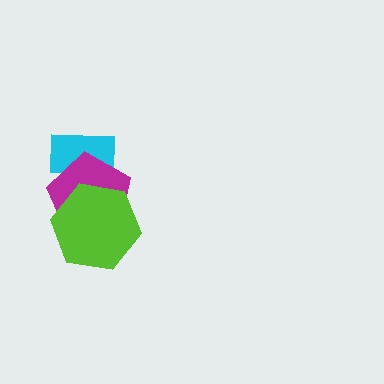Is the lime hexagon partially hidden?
No, no other shape covers it.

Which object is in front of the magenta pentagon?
The lime hexagon is in front of the magenta pentagon.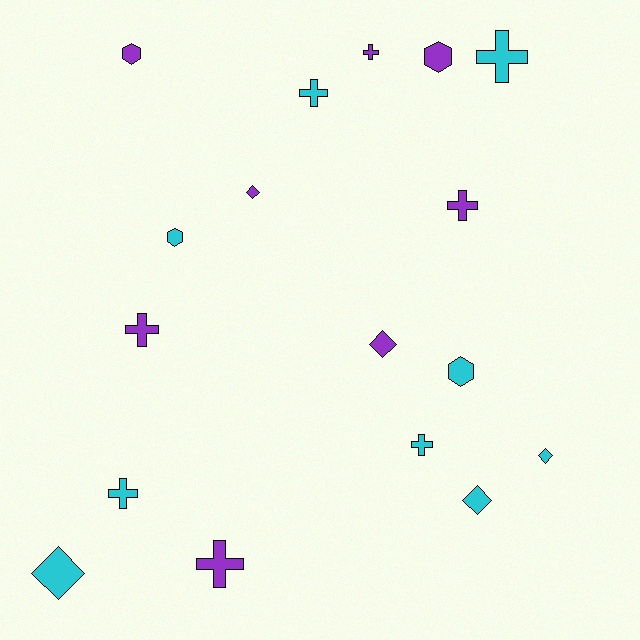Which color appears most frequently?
Cyan, with 9 objects.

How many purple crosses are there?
There are 4 purple crosses.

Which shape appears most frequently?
Cross, with 8 objects.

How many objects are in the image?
There are 17 objects.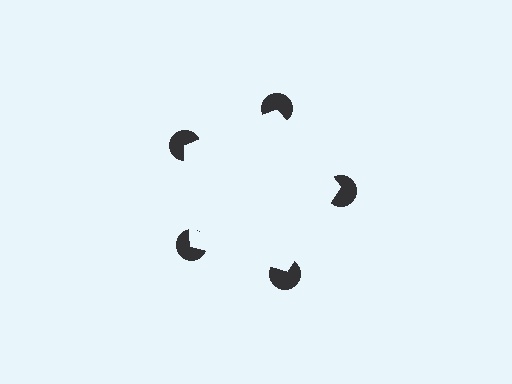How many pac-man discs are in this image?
There are 5 — one at each vertex of the illusory pentagon.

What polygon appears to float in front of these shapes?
An illusory pentagon — its edges are inferred from the aligned wedge cuts in the pac-man discs, not physically drawn.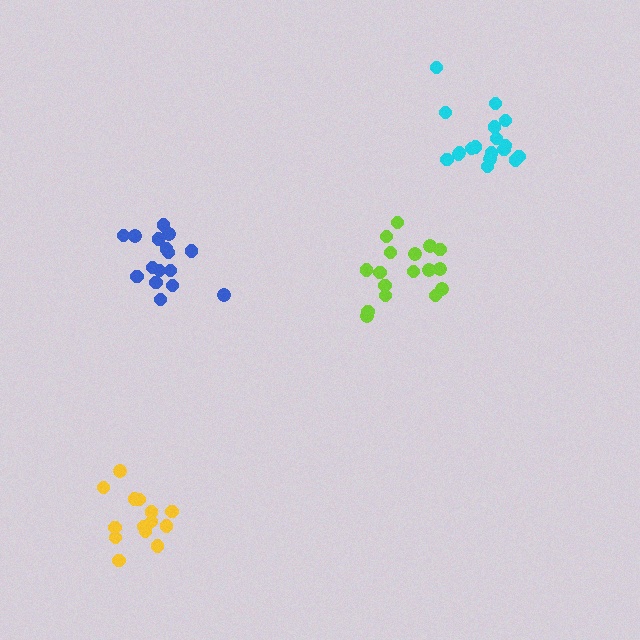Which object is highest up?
The cyan cluster is topmost.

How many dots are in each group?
Group 1: 17 dots, Group 2: 14 dots, Group 3: 16 dots, Group 4: 18 dots (65 total).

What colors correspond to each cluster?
The clusters are colored: lime, yellow, blue, cyan.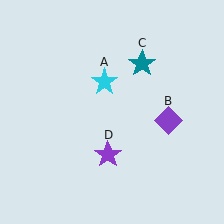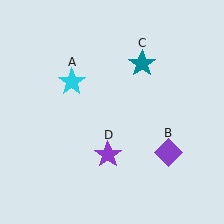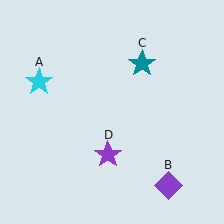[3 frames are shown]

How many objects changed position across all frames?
2 objects changed position: cyan star (object A), purple diamond (object B).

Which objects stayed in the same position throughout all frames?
Teal star (object C) and purple star (object D) remained stationary.